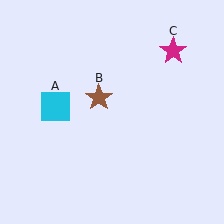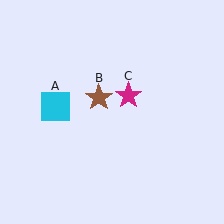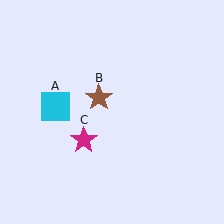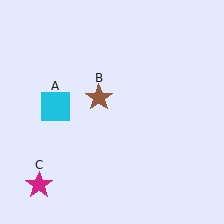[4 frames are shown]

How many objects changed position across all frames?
1 object changed position: magenta star (object C).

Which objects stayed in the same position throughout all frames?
Cyan square (object A) and brown star (object B) remained stationary.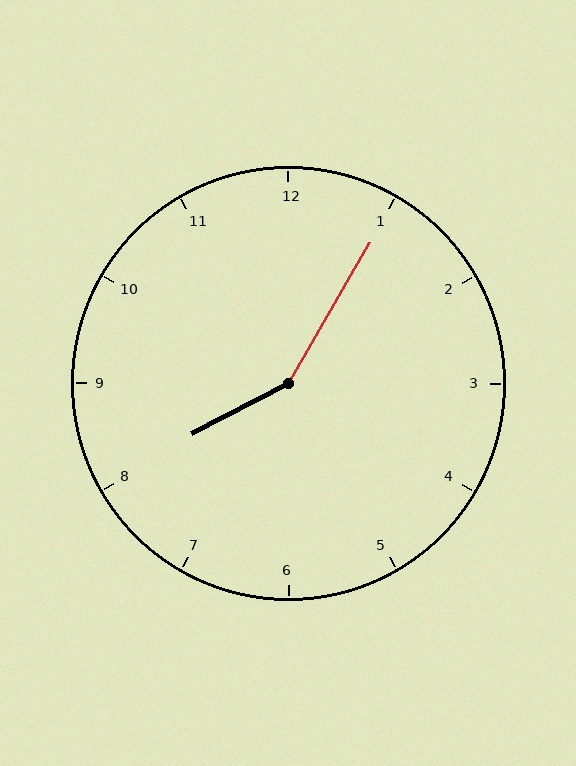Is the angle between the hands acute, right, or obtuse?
It is obtuse.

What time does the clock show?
8:05.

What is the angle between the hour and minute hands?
Approximately 148 degrees.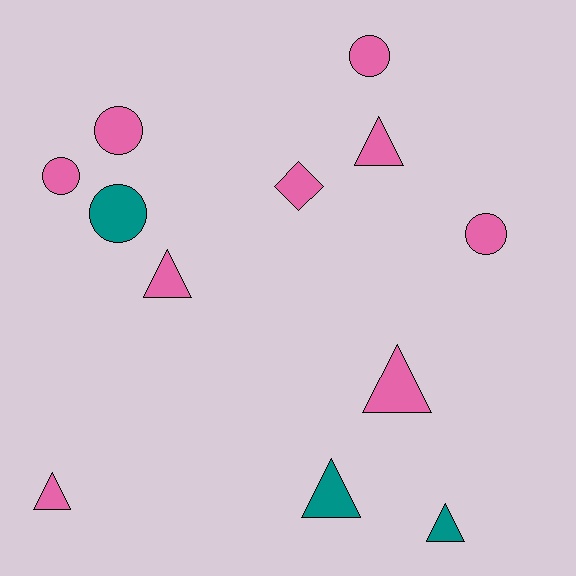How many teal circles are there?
There is 1 teal circle.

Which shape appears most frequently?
Triangle, with 6 objects.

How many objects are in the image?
There are 12 objects.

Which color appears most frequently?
Pink, with 9 objects.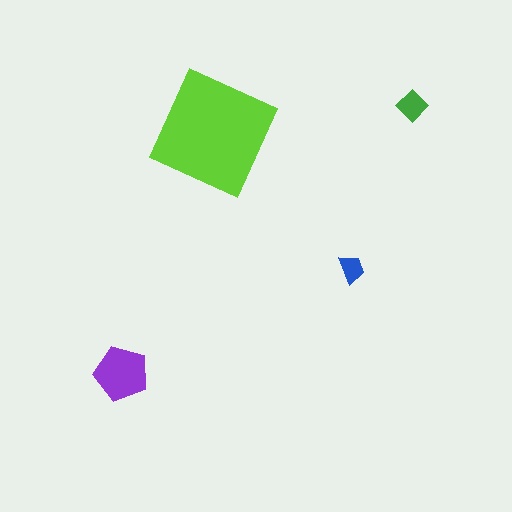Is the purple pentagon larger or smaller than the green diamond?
Larger.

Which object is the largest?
The lime square.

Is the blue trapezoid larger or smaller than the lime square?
Smaller.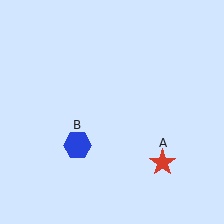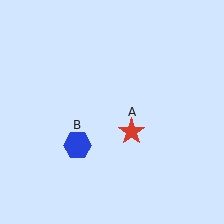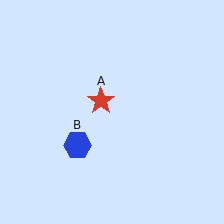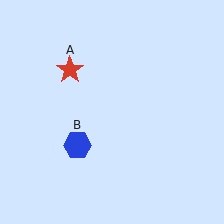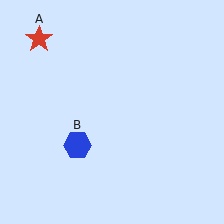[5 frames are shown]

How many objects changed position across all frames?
1 object changed position: red star (object A).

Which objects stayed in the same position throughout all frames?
Blue hexagon (object B) remained stationary.